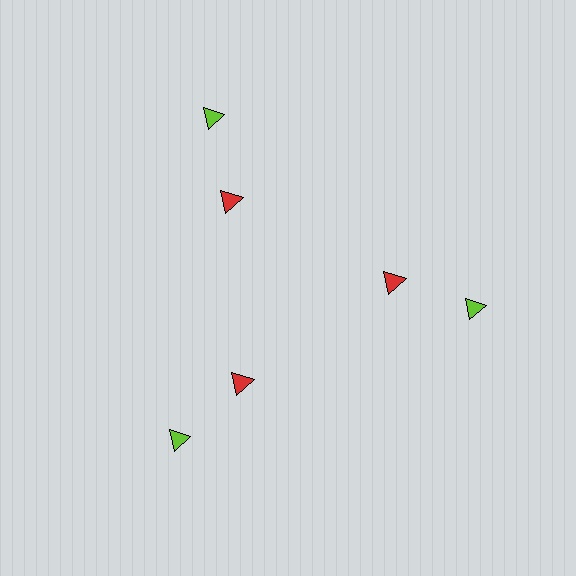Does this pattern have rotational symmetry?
Yes, this pattern has 3-fold rotational symmetry. It looks the same after rotating 120 degrees around the center.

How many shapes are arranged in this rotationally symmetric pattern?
There are 6 shapes, arranged in 3 groups of 2.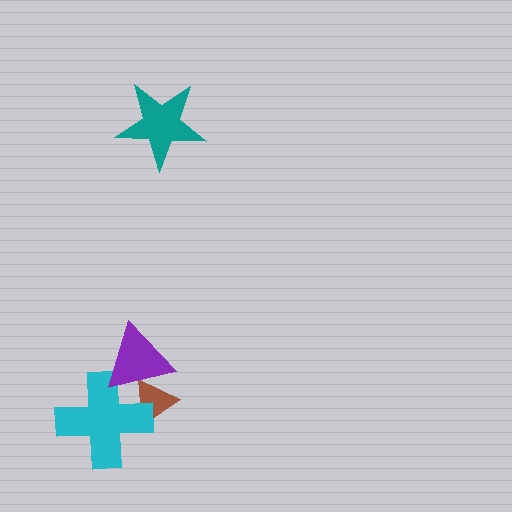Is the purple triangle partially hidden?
No, no other shape covers it.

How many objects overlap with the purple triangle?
2 objects overlap with the purple triangle.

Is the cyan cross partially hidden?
Yes, it is partially covered by another shape.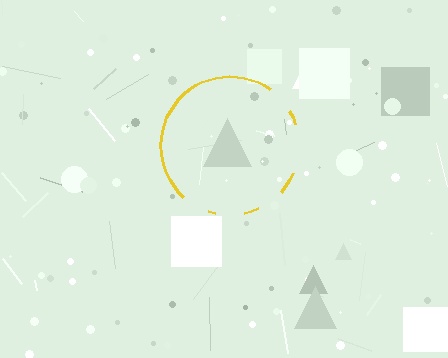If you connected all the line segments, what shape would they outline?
They would outline a circle.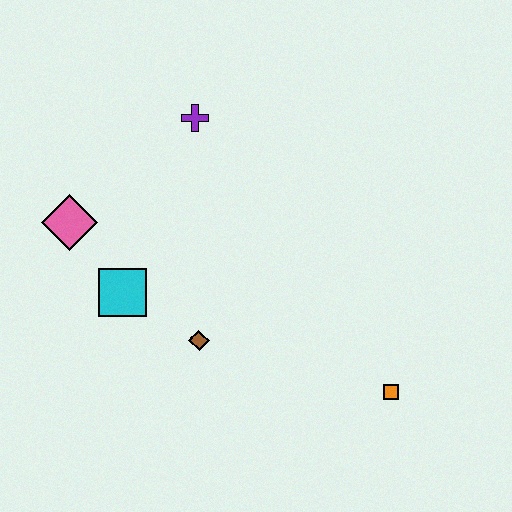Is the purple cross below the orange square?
No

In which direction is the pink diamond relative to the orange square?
The pink diamond is to the left of the orange square.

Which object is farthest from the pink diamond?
The orange square is farthest from the pink diamond.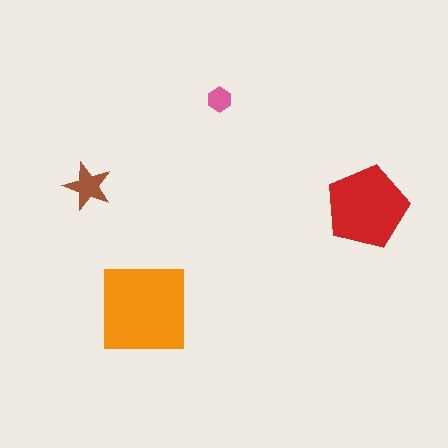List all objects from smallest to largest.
The pink hexagon, the brown star, the red pentagon, the orange square.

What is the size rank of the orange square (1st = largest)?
1st.